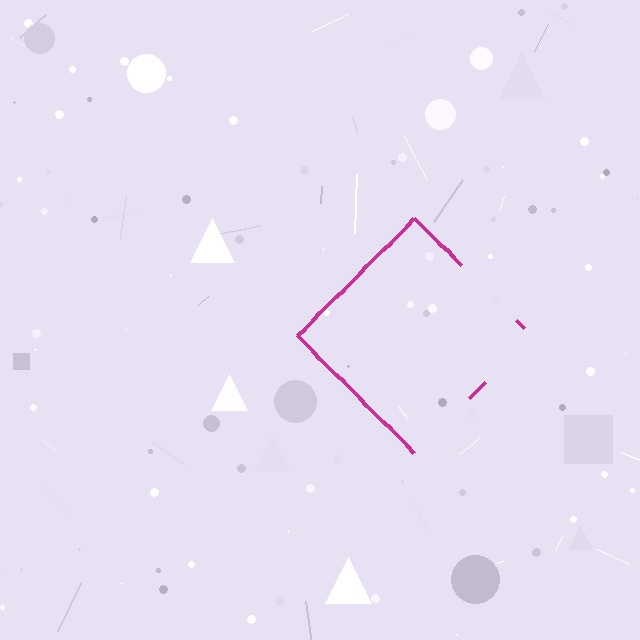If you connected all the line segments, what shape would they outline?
They would outline a diamond.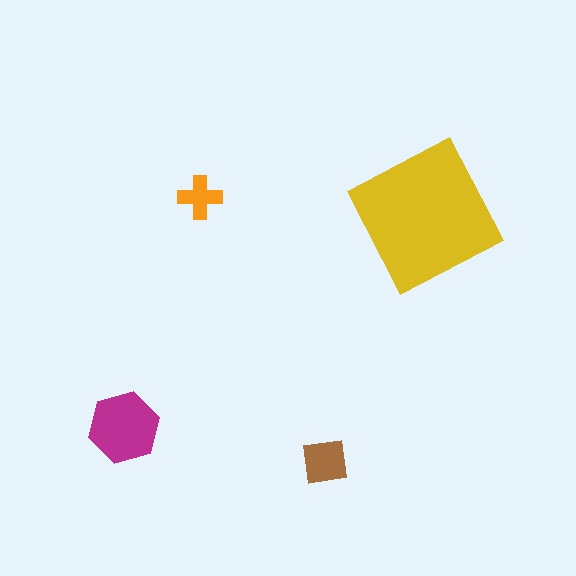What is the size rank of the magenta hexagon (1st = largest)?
2nd.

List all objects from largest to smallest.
The yellow square, the magenta hexagon, the brown square, the orange cross.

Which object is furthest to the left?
The magenta hexagon is leftmost.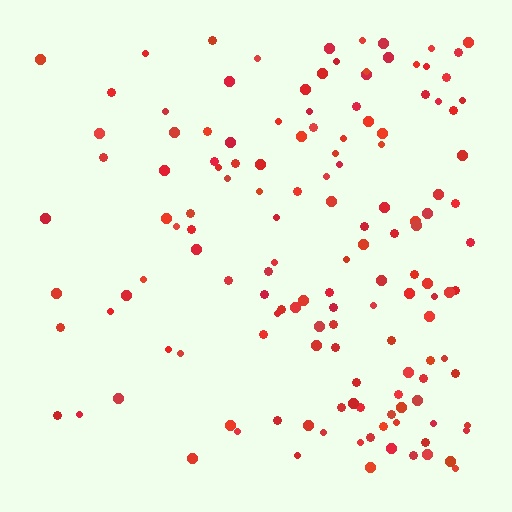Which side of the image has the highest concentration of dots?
The right.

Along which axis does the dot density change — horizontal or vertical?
Horizontal.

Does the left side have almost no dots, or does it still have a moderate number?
Still a moderate number, just noticeably fewer than the right.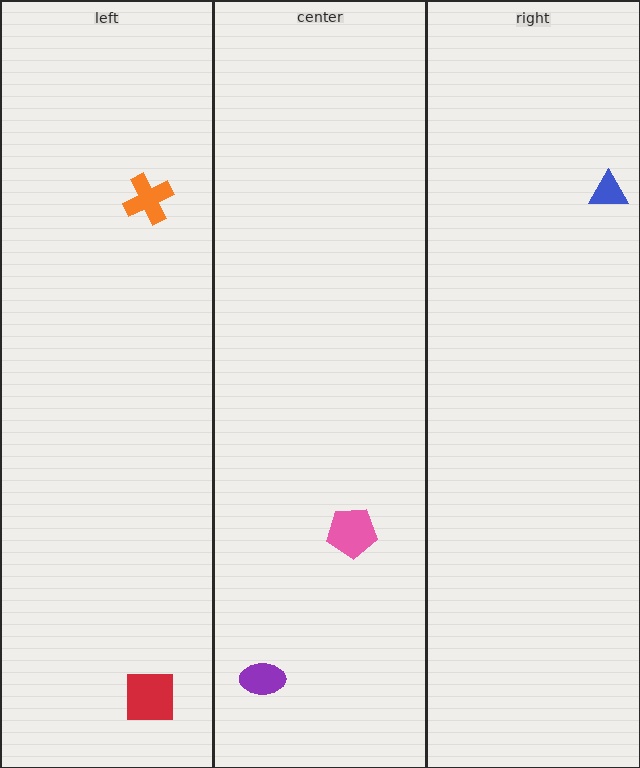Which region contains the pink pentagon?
The center region.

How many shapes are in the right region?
1.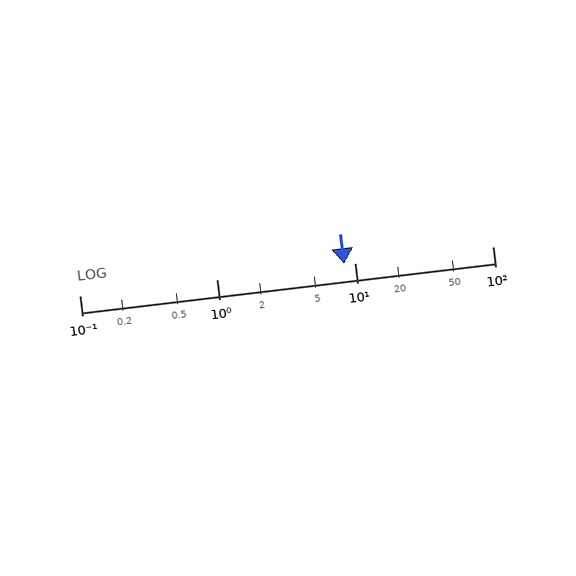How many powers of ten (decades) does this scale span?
The scale spans 3 decades, from 0.1 to 100.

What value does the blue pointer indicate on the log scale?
The pointer indicates approximately 8.4.